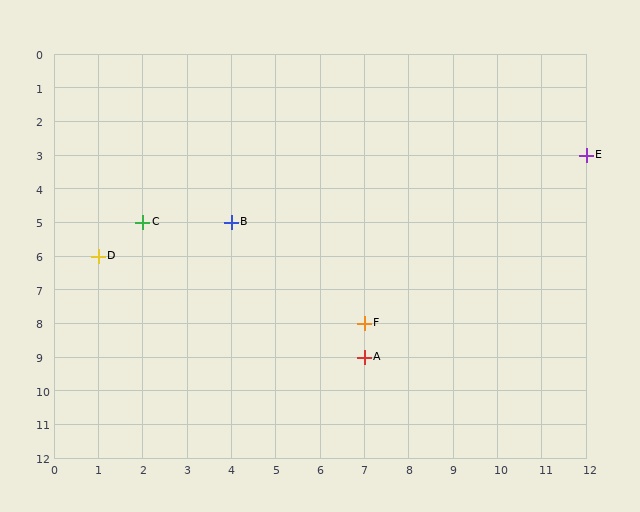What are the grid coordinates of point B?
Point B is at grid coordinates (4, 5).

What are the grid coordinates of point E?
Point E is at grid coordinates (12, 3).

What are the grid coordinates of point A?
Point A is at grid coordinates (7, 9).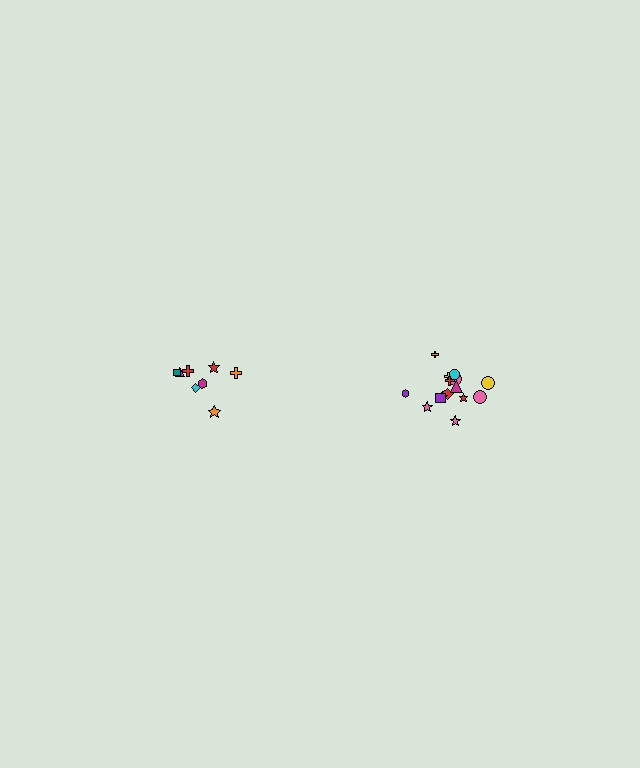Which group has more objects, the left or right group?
The right group.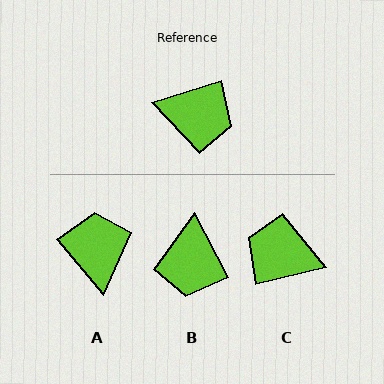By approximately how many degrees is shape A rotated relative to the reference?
Approximately 113 degrees counter-clockwise.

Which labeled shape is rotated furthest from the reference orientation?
C, about 176 degrees away.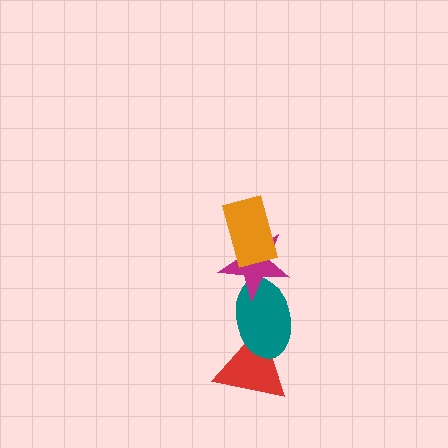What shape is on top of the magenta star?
The orange rectangle is on top of the magenta star.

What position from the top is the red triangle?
The red triangle is 4th from the top.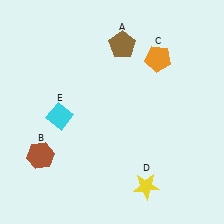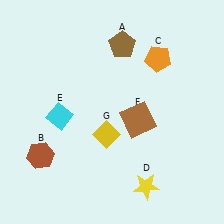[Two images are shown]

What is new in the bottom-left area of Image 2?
A yellow diamond (G) was added in the bottom-left area of Image 2.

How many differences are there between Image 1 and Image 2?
There are 2 differences between the two images.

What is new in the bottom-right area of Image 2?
A brown square (F) was added in the bottom-right area of Image 2.